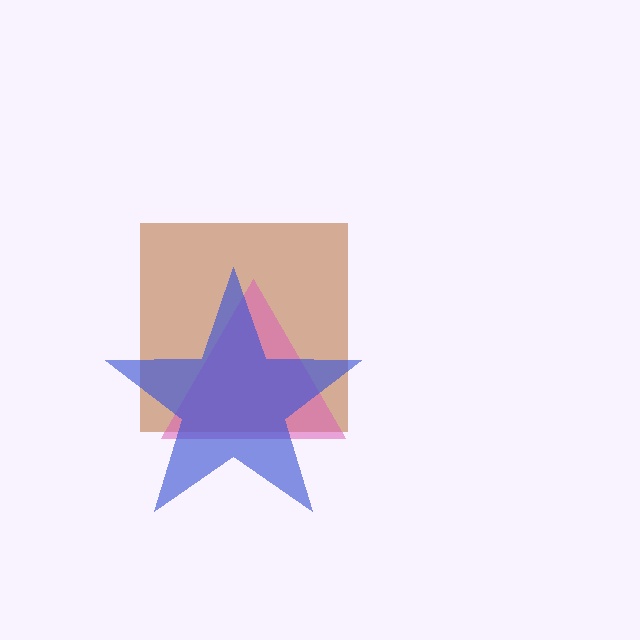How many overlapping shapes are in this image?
There are 3 overlapping shapes in the image.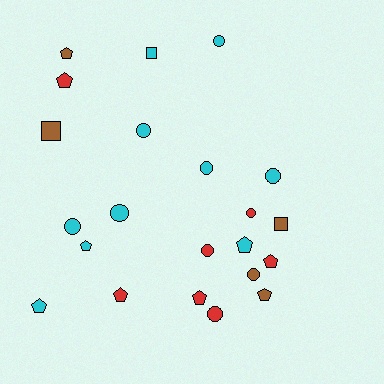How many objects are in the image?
There are 22 objects.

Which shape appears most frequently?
Circle, with 10 objects.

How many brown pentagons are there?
There are 2 brown pentagons.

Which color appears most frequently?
Cyan, with 10 objects.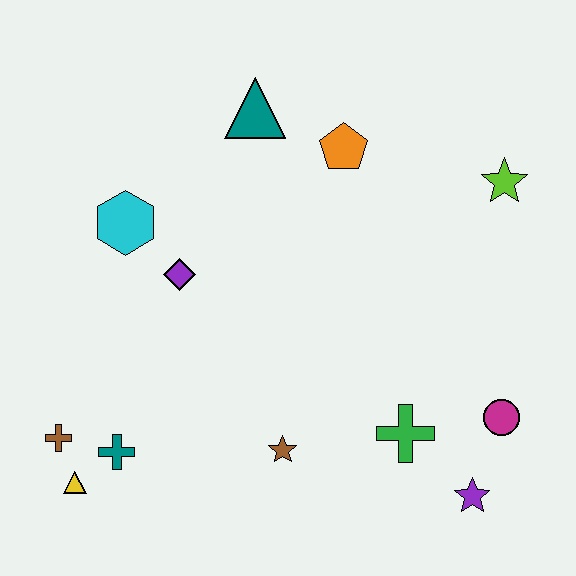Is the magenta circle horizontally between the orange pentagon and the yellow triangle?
No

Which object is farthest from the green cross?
The teal triangle is farthest from the green cross.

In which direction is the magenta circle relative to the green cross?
The magenta circle is to the right of the green cross.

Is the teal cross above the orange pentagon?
No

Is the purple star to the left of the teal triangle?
No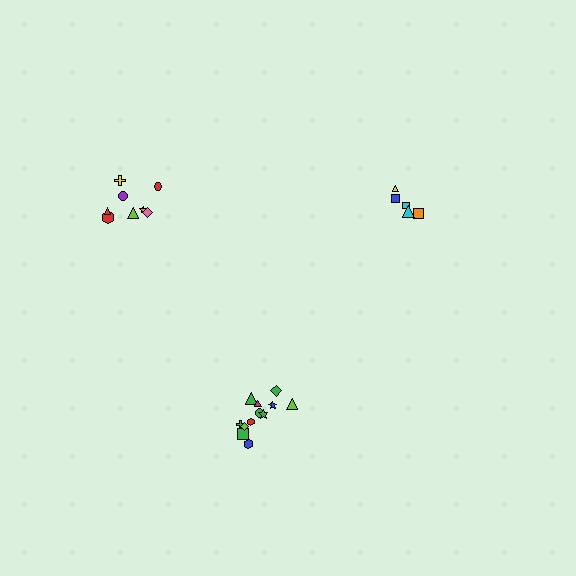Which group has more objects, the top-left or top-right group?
The top-left group.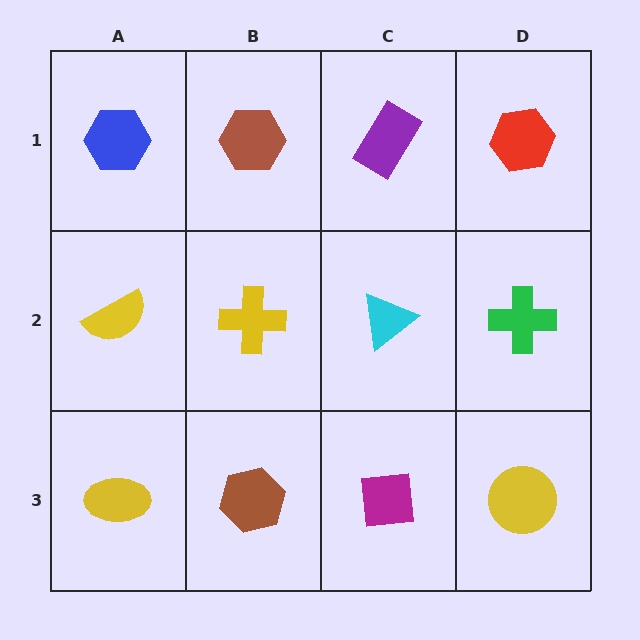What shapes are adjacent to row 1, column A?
A yellow semicircle (row 2, column A), a brown hexagon (row 1, column B).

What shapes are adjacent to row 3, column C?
A cyan triangle (row 2, column C), a brown hexagon (row 3, column B), a yellow circle (row 3, column D).